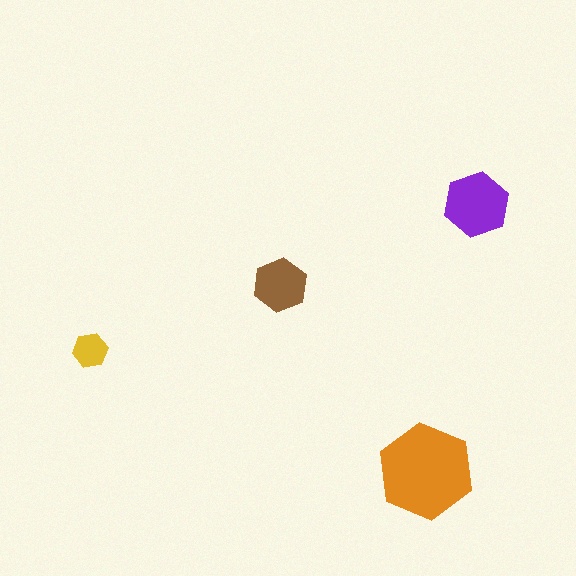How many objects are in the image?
There are 4 objects in the image.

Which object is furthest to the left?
The yellow hexagon is leftmost.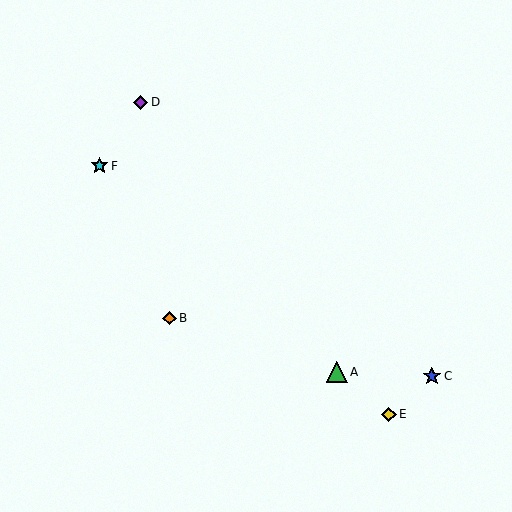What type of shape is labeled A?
Shape A is a green triangle.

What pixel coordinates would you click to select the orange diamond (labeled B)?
Click at (169, 318) to select the orange diamond B.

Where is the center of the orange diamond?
The center of the orange diamond is at (169, 318).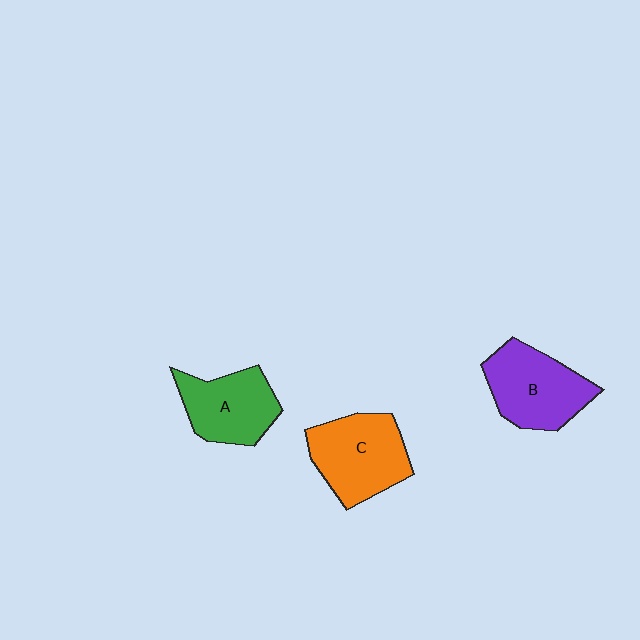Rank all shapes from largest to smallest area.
From largest to smallest: C (orange), B (purple), A (green).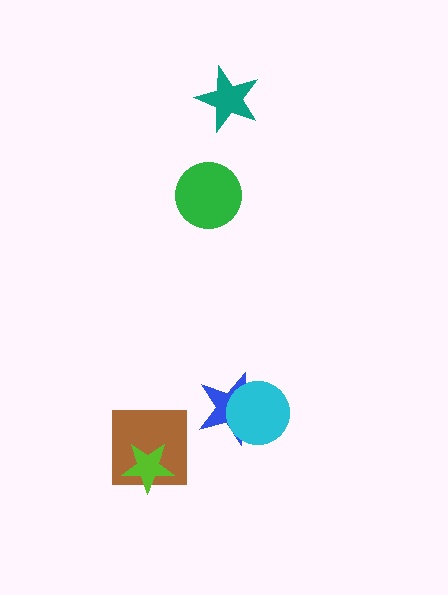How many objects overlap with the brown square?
1 object overlaps with the brown square.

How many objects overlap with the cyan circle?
1 object overlaps with the cyan circle.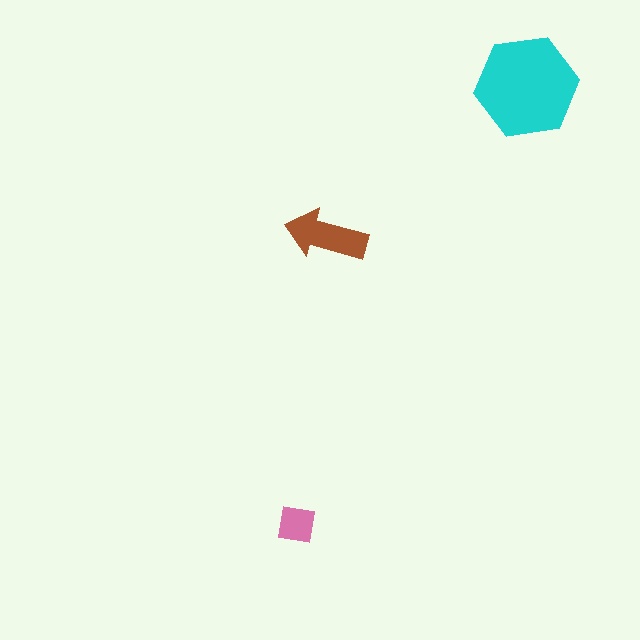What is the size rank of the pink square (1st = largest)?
3rd.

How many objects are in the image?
There are 3 objects in the image.